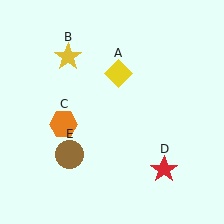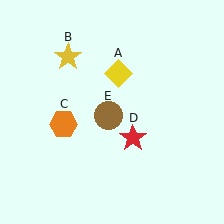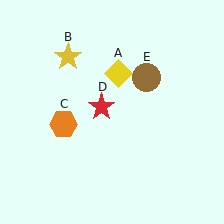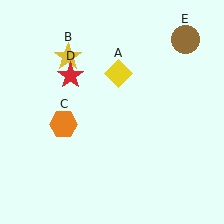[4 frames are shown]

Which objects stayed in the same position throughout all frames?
Yellow diamond (object A) and yellow star (object B) and orange hexagon (object C) remained stationary.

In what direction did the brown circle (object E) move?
The brown circle (object E) moved up and to the right.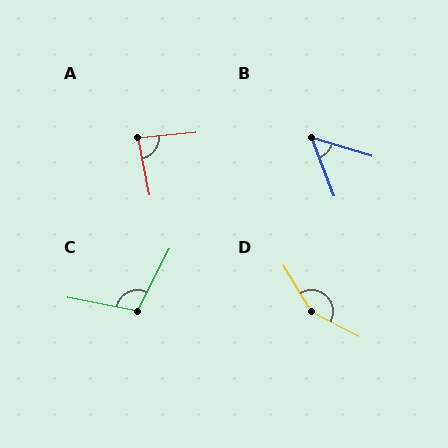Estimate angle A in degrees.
Approximately 84 degrees.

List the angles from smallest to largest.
B (52°), A (84°), C (106°), D (149°).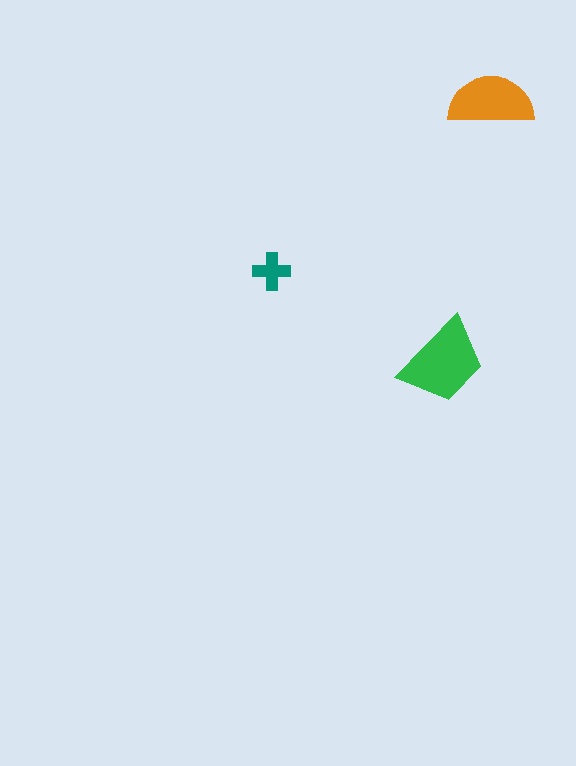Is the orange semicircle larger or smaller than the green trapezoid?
Smaller.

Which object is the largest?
The green trapezoid.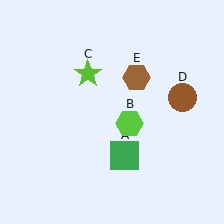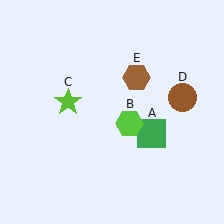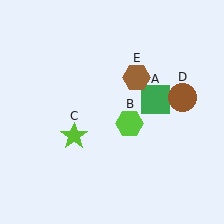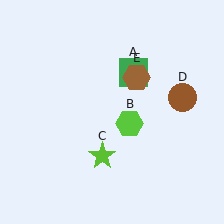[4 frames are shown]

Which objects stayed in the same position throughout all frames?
Lime hexagon (object B) and brown circle (object D) and brown hexagon (object E) remained stationary.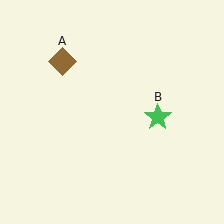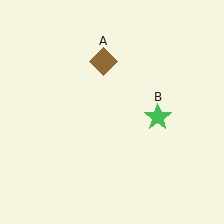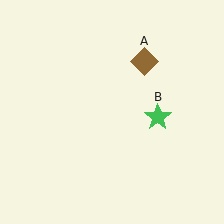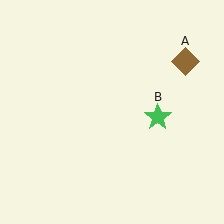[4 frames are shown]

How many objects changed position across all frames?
1 object changed position: brown diamond (object A).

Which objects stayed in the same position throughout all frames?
Green star (object B) remained stationary.